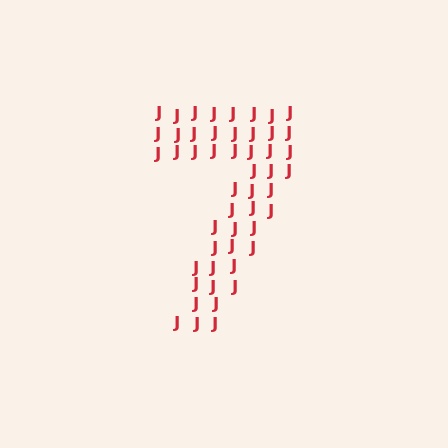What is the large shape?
The large shape is the digit 7.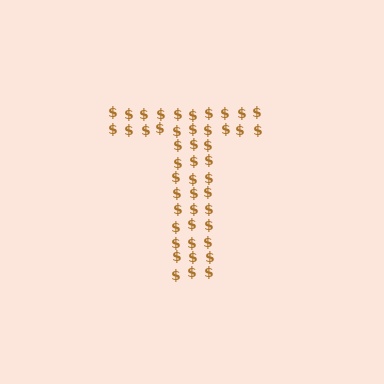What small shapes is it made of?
It is made of small dollar signs.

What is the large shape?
The large shape is the letter T.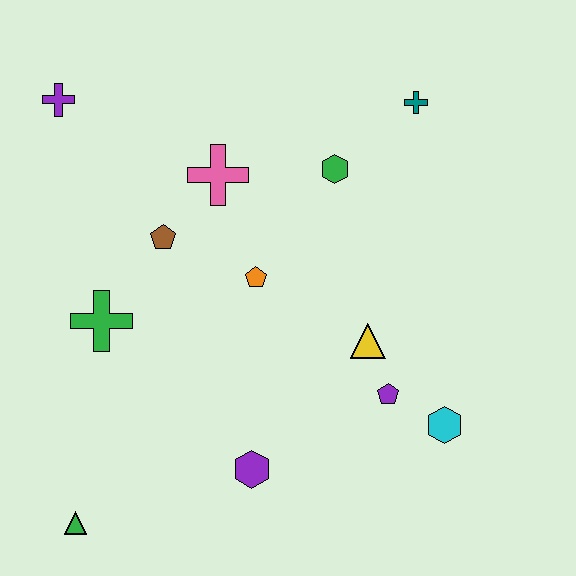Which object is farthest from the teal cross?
The green triangle is farthest from the teal cross.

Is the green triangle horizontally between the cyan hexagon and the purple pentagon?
No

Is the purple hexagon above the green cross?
No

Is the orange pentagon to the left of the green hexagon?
Yes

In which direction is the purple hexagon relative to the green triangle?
The purple hexagon is to the right of the green triangle.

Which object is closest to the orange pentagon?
The brown pentagon is closest to the orange pentagon.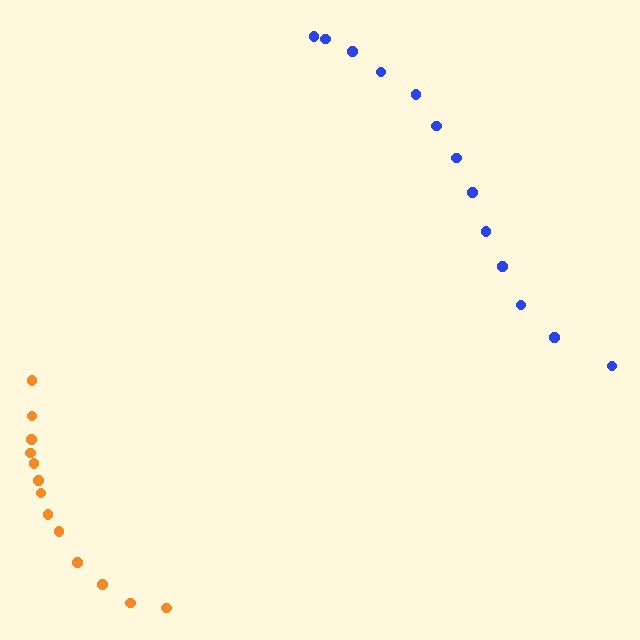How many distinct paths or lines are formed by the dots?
There are 2 distinct paths.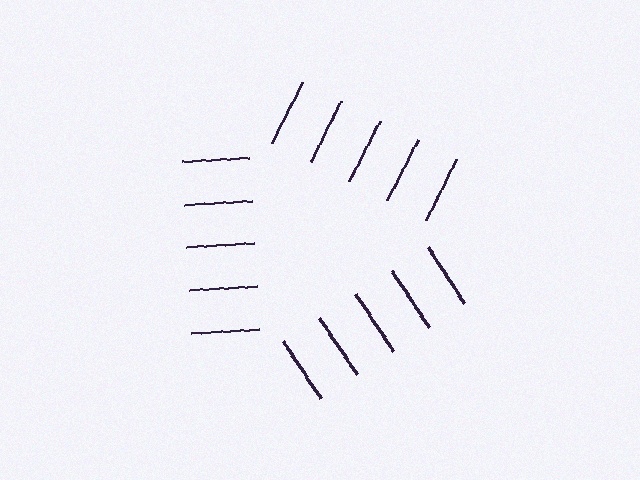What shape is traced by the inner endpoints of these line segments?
An illusory triangle — the line segments terminate on its edges but no continuous stroke is drawn.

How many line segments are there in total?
15 — 5 along each of the 3 edges.